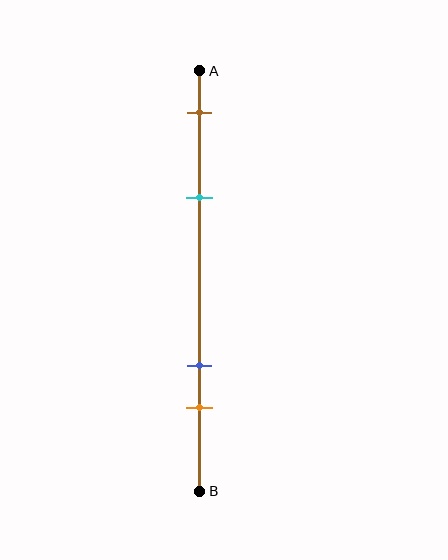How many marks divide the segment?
There are 4 marks dividing the segment.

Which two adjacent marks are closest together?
The blue and orange marks are the closest adjacent pair.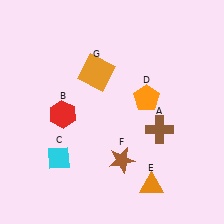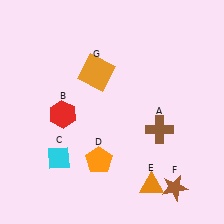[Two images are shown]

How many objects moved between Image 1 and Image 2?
2 objects moved between the two images.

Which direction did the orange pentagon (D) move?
The orange pentagon (D) moved down.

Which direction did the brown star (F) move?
The brown star (F) moved right.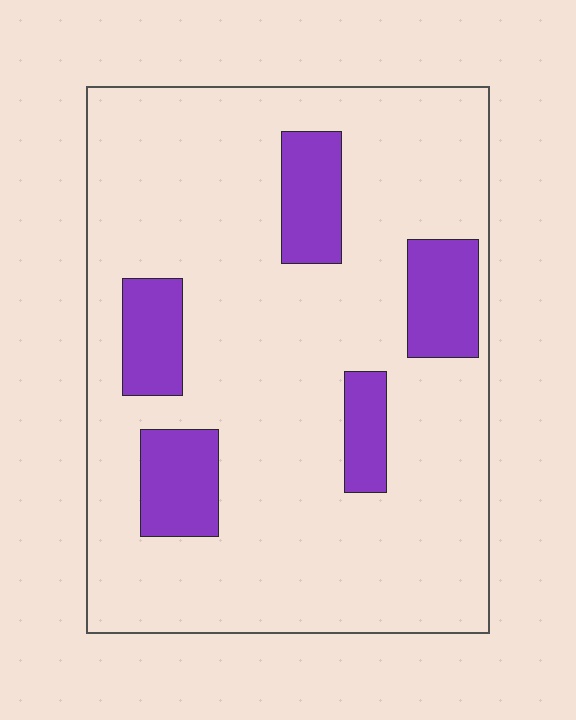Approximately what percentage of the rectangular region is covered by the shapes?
Approximately 15%.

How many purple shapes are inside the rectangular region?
5.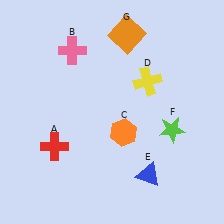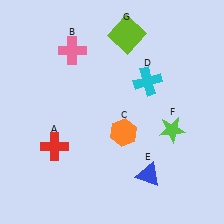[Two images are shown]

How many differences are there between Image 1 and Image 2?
There are 2 differences between the two images.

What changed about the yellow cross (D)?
In Image 1, D is yellow. In Image 2, it changed to cyan.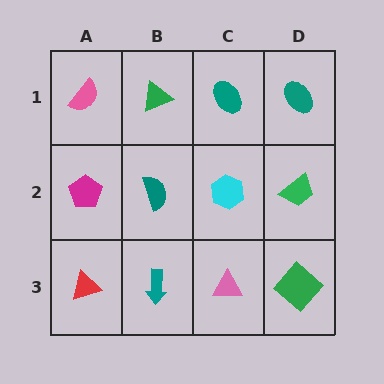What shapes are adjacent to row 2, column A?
A pink semicircle (row 1, column A), a red triangle (row 3, column A), a teal semicircle (row 2, column B).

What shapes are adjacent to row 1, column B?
A teal semicircle (row 2, column B), a pink semicircle (row 1, column A), a teal ellipse (row 1, column C).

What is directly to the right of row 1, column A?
A green triangle.